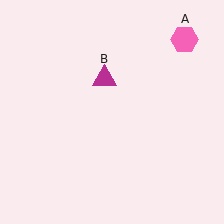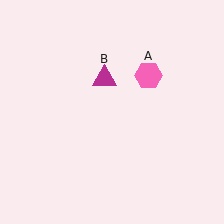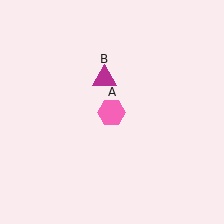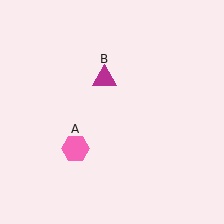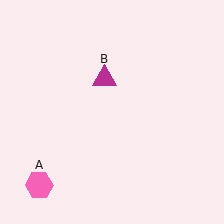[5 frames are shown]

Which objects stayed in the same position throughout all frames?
Magenta triangle (object B) remained stationary.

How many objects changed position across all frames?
1 object changed position: pink hexagon (object A).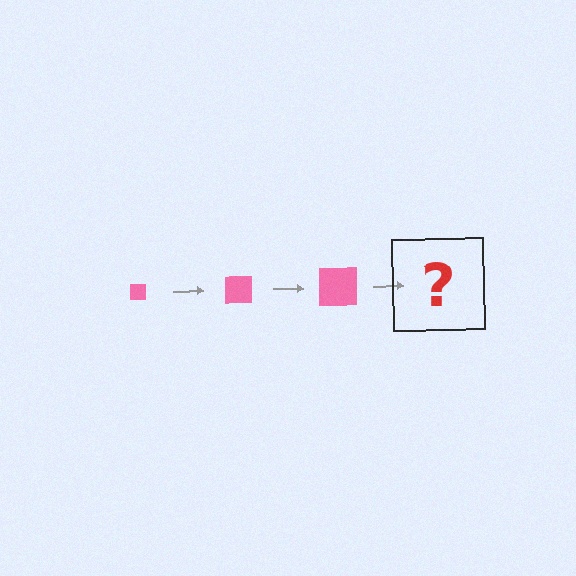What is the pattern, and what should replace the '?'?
The pattern is that the square gets progressively larger each step. The '?' should be a pink square, larger than the previous one.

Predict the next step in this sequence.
The next step is a pink square, larger than the previous one.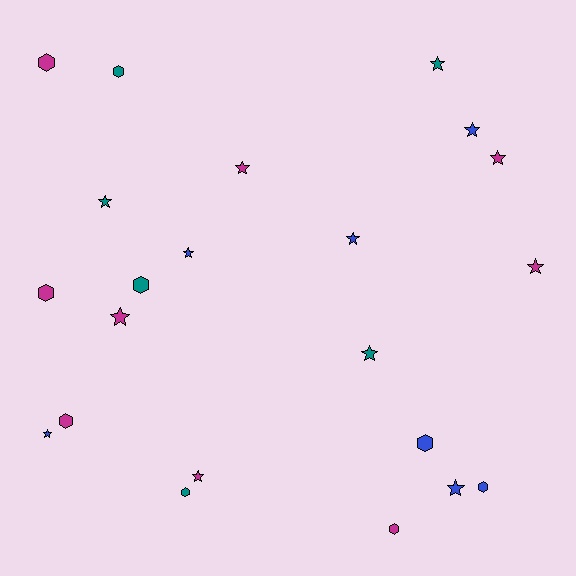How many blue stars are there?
There are 5 blue stars.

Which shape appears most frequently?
Star, with 13 objects.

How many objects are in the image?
There are 22 objects.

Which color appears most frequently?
Magenta, with 9 objects.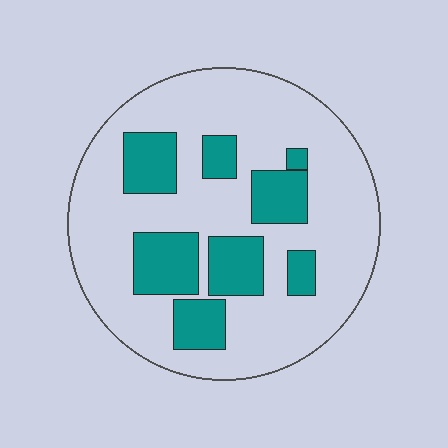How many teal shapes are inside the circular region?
8.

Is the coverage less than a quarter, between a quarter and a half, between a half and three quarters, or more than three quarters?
Between a quarter and a half.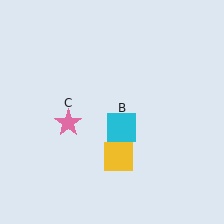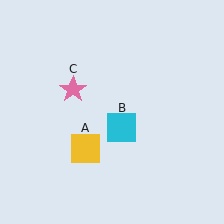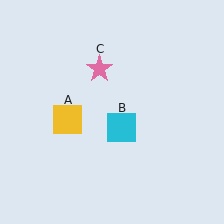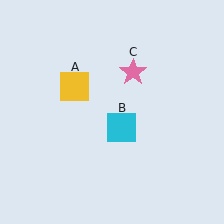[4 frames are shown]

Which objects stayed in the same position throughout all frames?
Cyan square (object B) remained stationary.